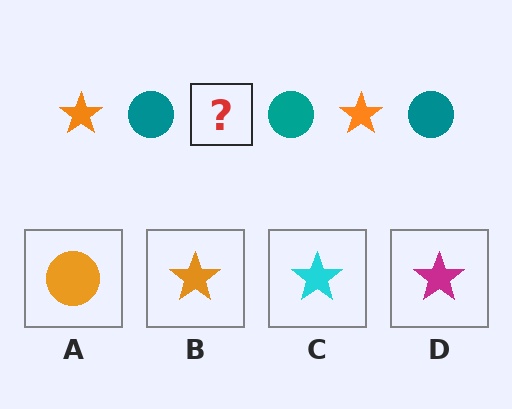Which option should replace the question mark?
Option B.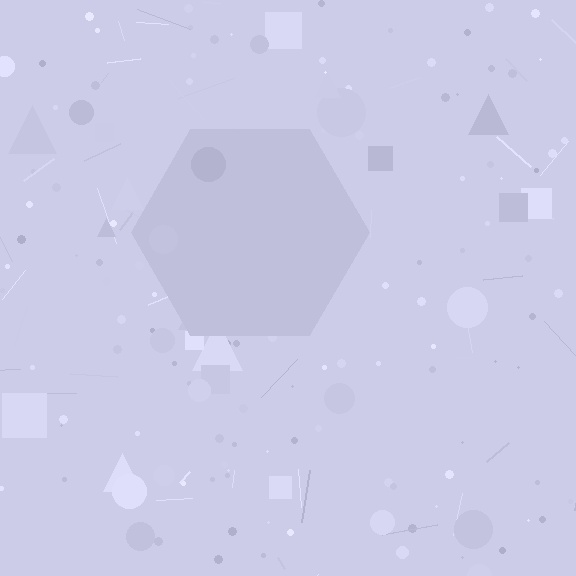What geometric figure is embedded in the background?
A hexagon is embedded in the background.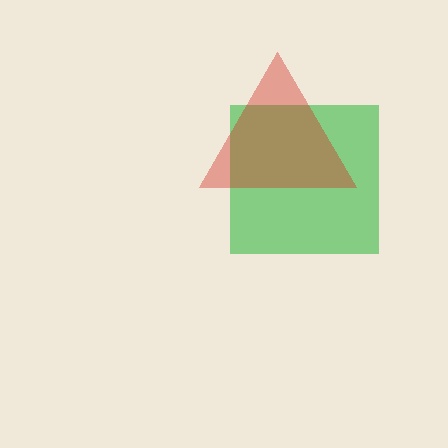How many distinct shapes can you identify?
There are 2 distinct shapes: a green square, a red triangle.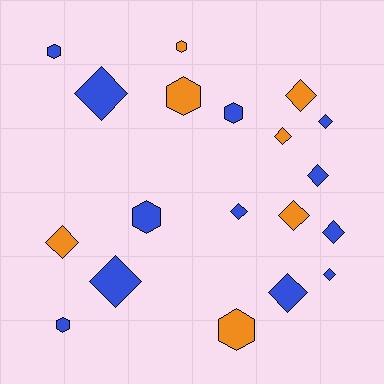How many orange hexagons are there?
There are 3 orange hexagons.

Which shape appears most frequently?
Diamond, with 12 objects.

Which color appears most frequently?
Blue, with 12 objects.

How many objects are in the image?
There are 19 objects.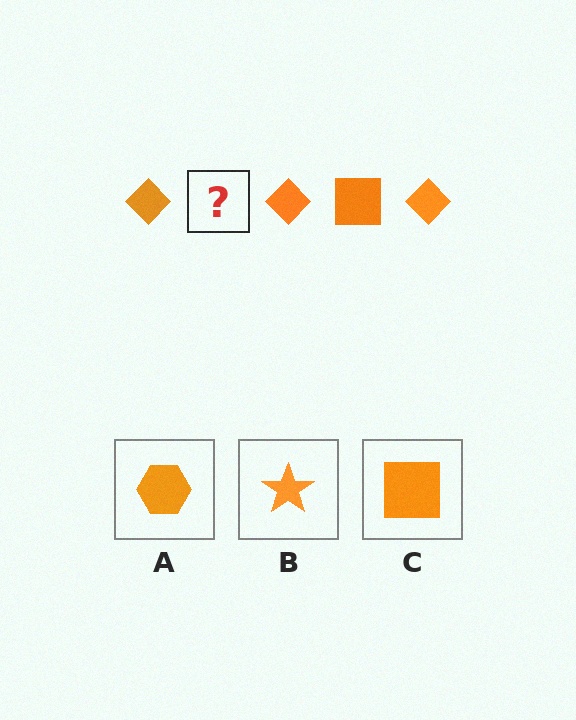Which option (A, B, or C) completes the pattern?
C.